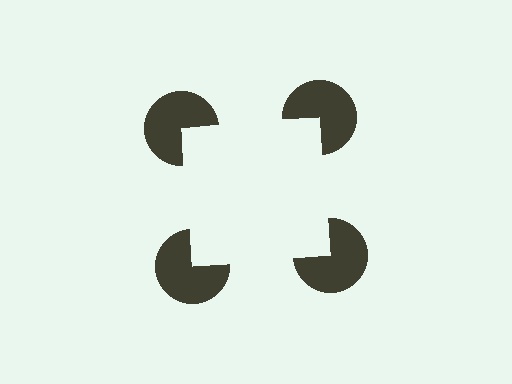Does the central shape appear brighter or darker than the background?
It typically appears slightly brighter than the background, even though no actual brightness change is drawn.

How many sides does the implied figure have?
4 sides.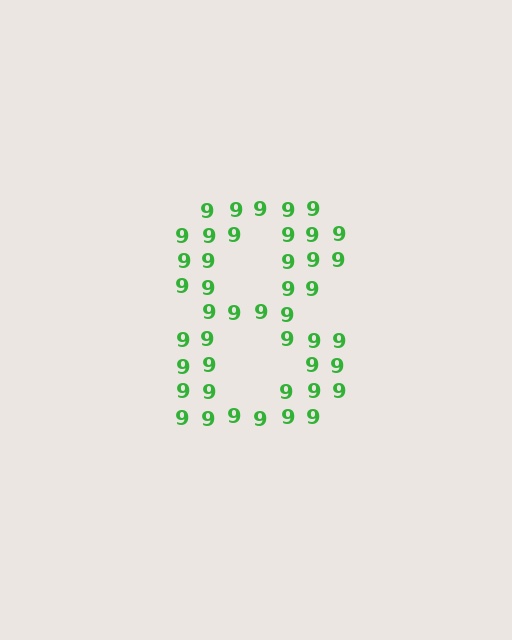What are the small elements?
The small elements are digit 9's.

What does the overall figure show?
The overall figure shows the digit 8.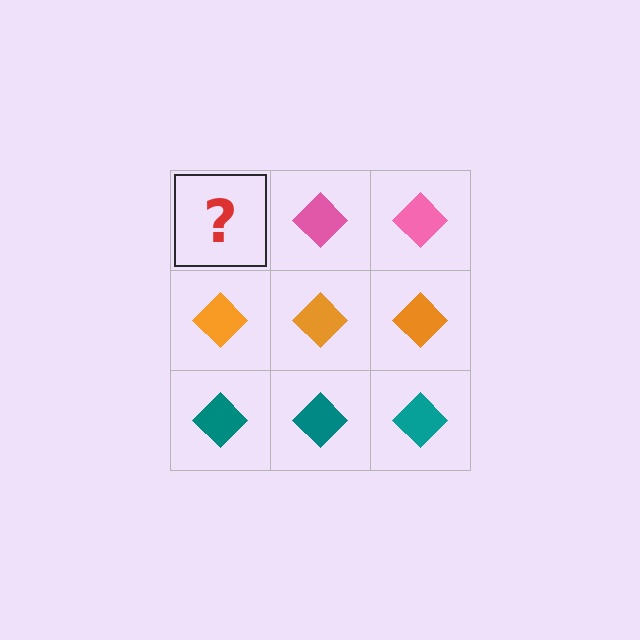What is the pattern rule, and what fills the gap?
The rule is that each row has a consistent color. The gap should be filled with a pink diamond.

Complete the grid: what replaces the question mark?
The question mark should be replaced with a pink diamond.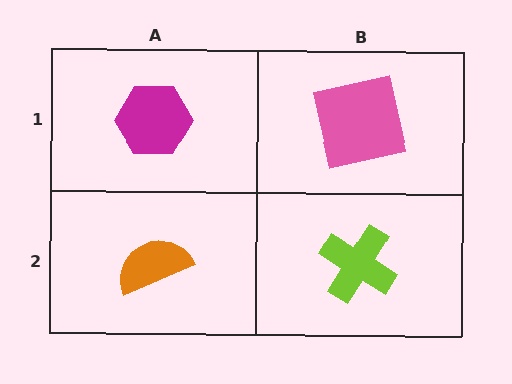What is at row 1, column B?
A pink square.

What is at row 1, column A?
A magenta hexagon.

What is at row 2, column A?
An orange semicircle.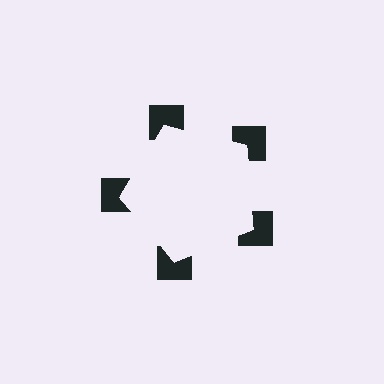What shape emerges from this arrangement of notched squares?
An illusory pentagon — its edges are inferred from the aligned wedge cuts in the notched squares, not physically drawn.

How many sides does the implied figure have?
5 sides.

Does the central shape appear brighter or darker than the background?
It typically appears slightly brighter than the background, even though no actual brightness change is drawn.